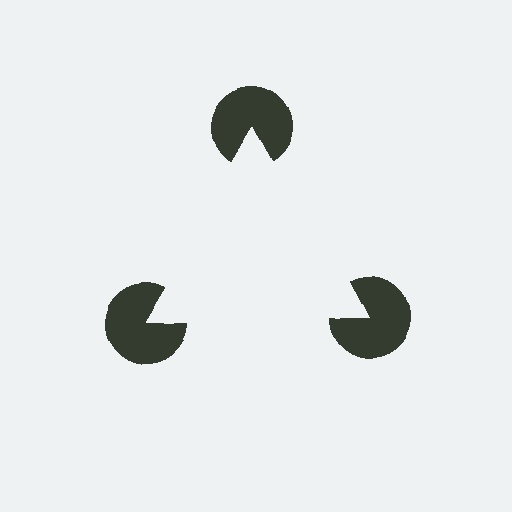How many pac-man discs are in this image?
There are 3 — one at each vertex of the illusory triangle.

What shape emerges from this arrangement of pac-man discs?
An illusory triangle — its edges are inferred from the aligned wedge cuts in the pac-man discs, not physically drawn.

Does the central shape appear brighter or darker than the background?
It typically appears slightly brighter than the background, even though no actual brightness change is drawn.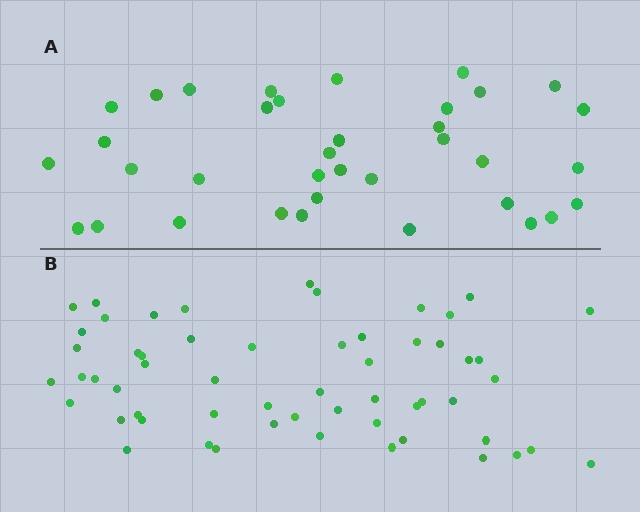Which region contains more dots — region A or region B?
Region B (the bottom region) has more dots.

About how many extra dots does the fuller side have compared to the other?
Region B has approximately 20 more dots than region A.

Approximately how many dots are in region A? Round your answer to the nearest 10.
About 40 dots. (The exact count is 36, which rounds to 40.)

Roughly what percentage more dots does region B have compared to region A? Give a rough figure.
About 60% more.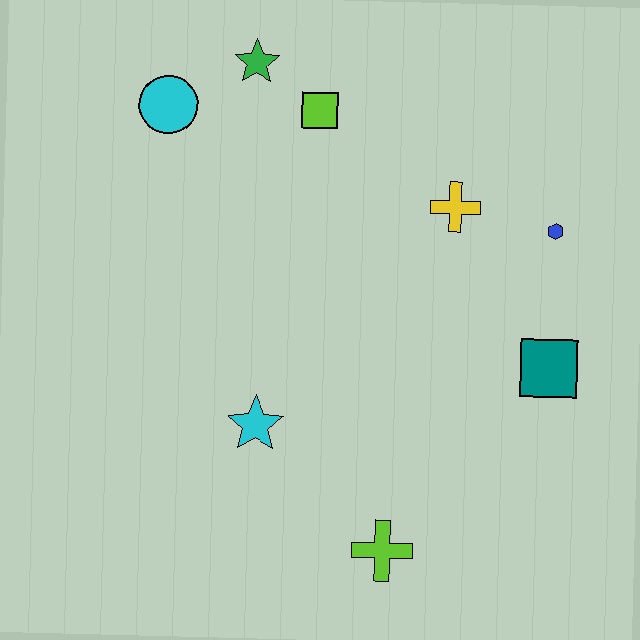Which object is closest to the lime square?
The green star is closest to the lime square.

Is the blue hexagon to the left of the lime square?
No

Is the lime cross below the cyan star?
Yes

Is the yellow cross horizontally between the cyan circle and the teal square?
Yes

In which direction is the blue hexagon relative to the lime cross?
The blue hexagon is above the lime cross.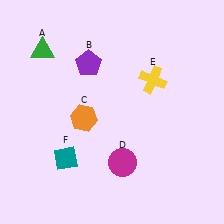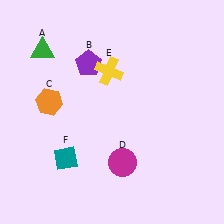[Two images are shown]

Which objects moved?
The objects that moved are: the orange hexagon (C), the yellow cross (E).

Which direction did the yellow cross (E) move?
The yellow cross (E) moved left.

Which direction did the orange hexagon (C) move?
The orange hexagon (C) moved left.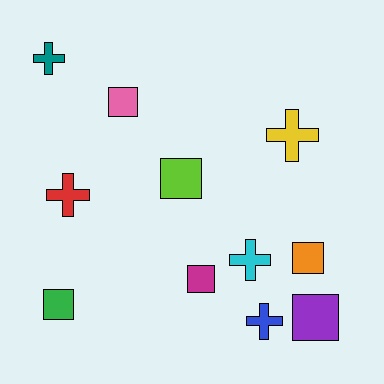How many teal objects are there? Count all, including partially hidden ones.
There is 1 teal object.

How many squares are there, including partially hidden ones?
There are 6 squares.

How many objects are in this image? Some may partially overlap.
There are 11 objects.